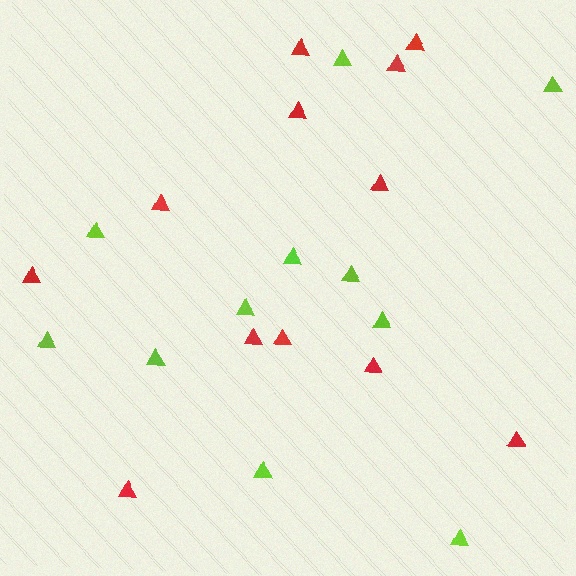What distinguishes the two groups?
There are 2 groups: one group of red triangles (12) and one group of lime triangles (11).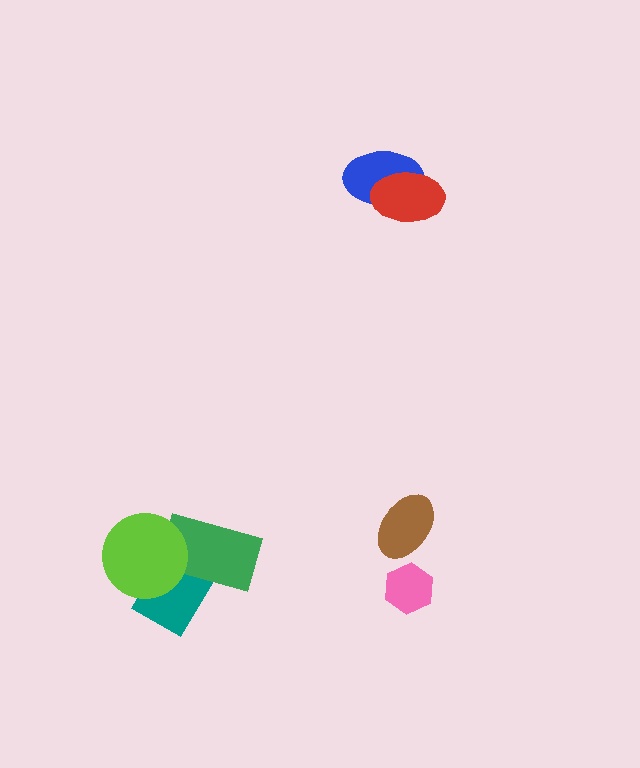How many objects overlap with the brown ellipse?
0 objects overlap with the brown ellipse.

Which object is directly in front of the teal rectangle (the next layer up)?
The green rectangle is directly in front of the teal rectangle.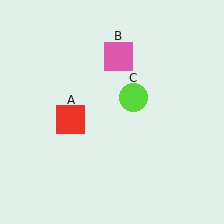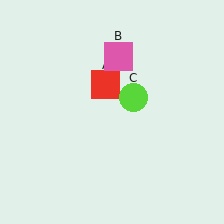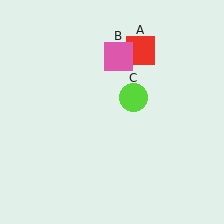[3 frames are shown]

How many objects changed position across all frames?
1 object changed position: red square (object A).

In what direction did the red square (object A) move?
The red square (object A) moved up and to the right.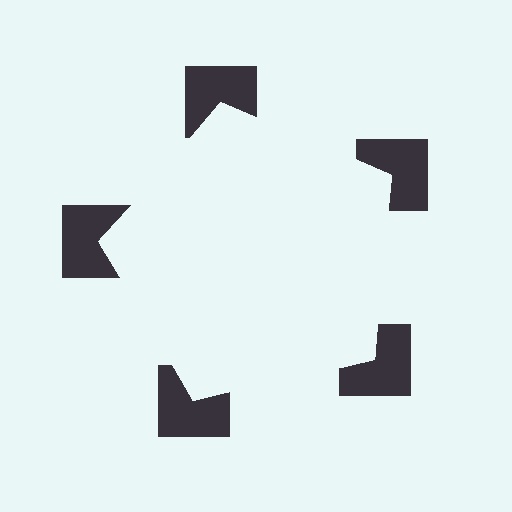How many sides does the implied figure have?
5 sides.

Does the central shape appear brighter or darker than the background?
It typically appears slightly brighter than the background, even though no actual brightness change is drawn.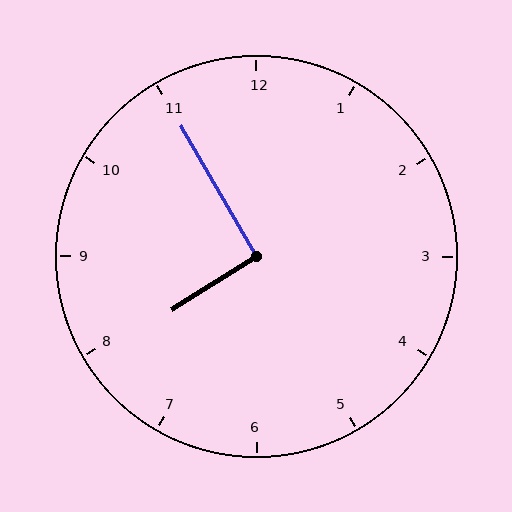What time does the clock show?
7:55.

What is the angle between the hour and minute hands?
Approximately 92 degrees.